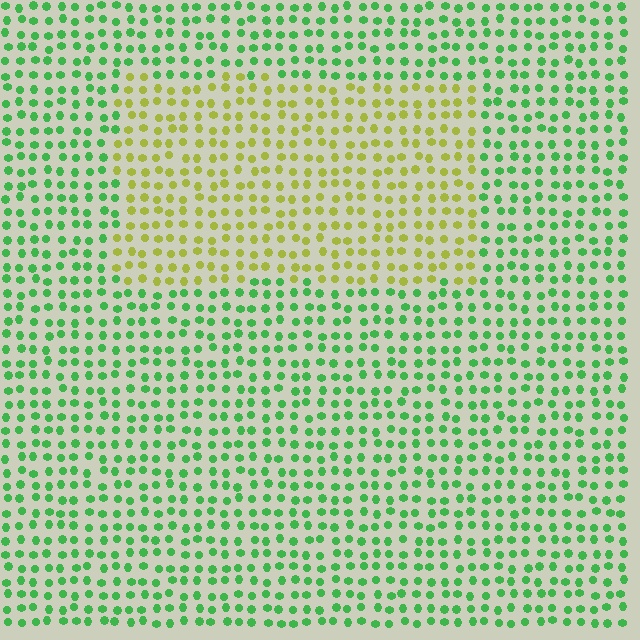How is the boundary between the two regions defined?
The boundary is defined purely by a slight shift in hue (about 58 degrees). Spacing, size, and orientation are identical on both sides.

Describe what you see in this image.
The image is filled with small green elements in a uniform arrangement. A rectangle-shaped region is visible where the elements are tinted to a slightly different hue, forming a subtle color boundary.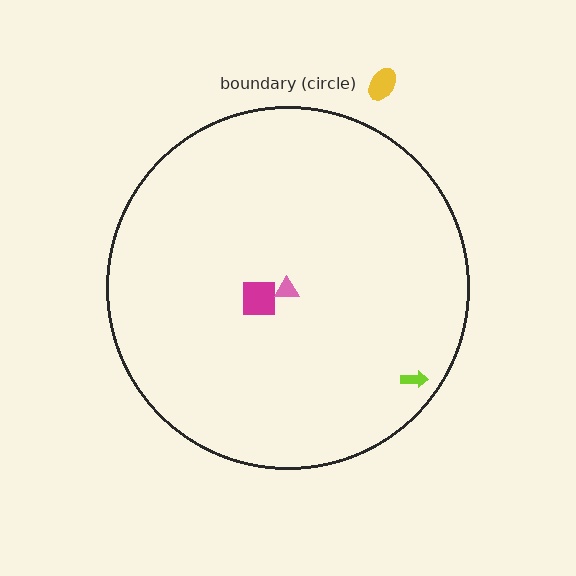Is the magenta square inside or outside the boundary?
Inside.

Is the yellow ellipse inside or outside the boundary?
Outside.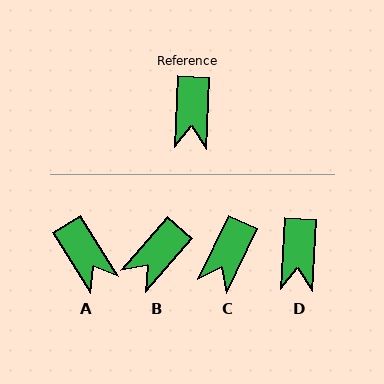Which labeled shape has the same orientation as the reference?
D.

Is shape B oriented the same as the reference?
No, it is off by about 38 degrees.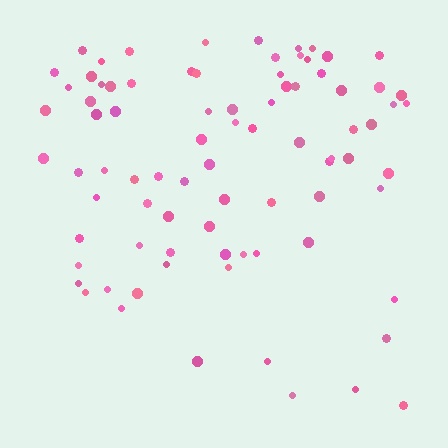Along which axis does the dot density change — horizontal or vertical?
Vertical.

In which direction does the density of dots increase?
From bottom to top, with the top side densest.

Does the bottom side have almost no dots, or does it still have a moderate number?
Still a moderate number, just noticeably fewer than the top.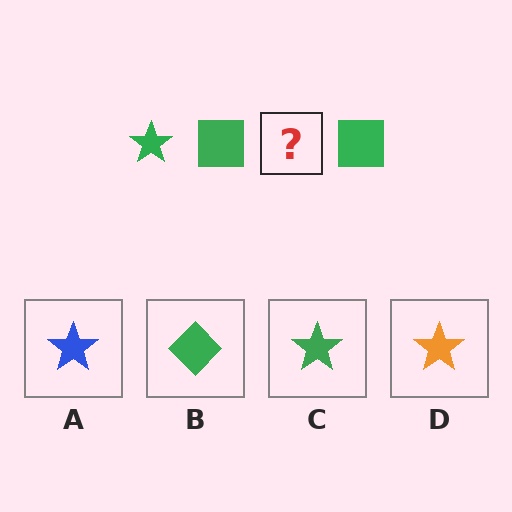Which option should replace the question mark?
Option C.